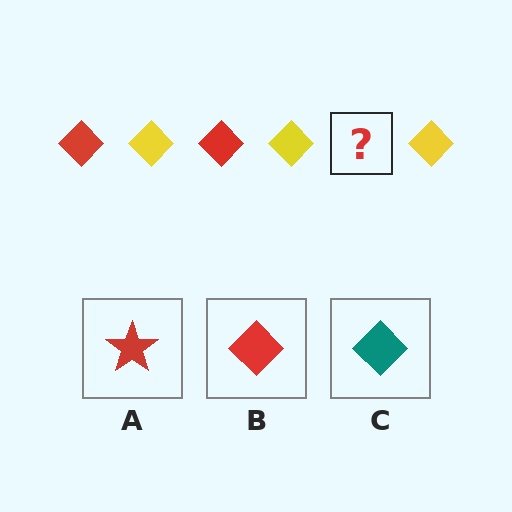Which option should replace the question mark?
Option B.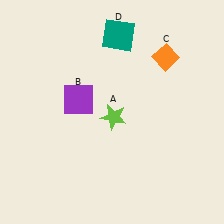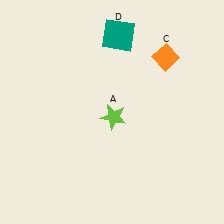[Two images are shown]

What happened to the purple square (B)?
The purple square (B) was removed in Image 2. It was in the top-left area of Image 1.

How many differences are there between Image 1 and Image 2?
There is 1 difference between the two images.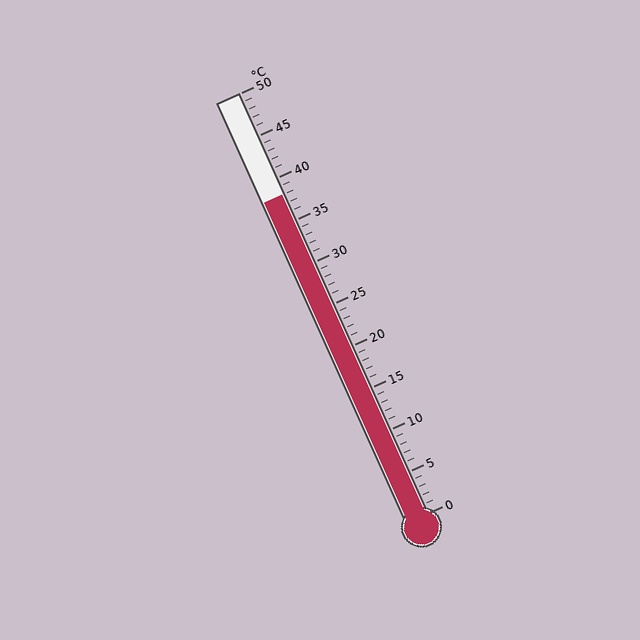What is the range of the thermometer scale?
The thermometer scale ranges from 0°C to 50°C.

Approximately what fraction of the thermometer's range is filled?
The thermometer is filled to approximately 75% of its range.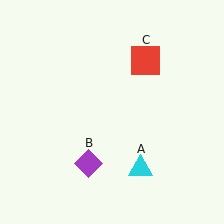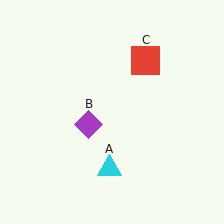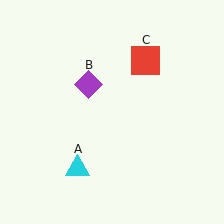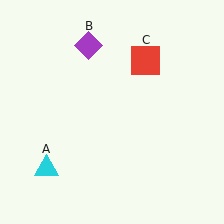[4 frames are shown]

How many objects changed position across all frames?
2 objects changed position: cyan triangle (object A), purple diamond (object B).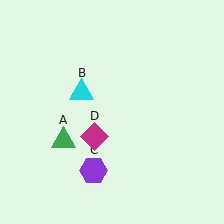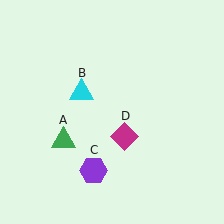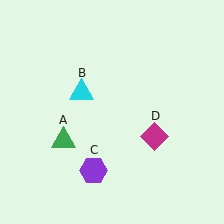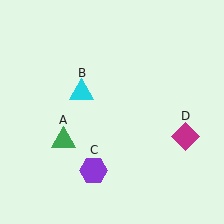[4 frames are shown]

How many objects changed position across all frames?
1 object changed position: magenta diamond (object D).